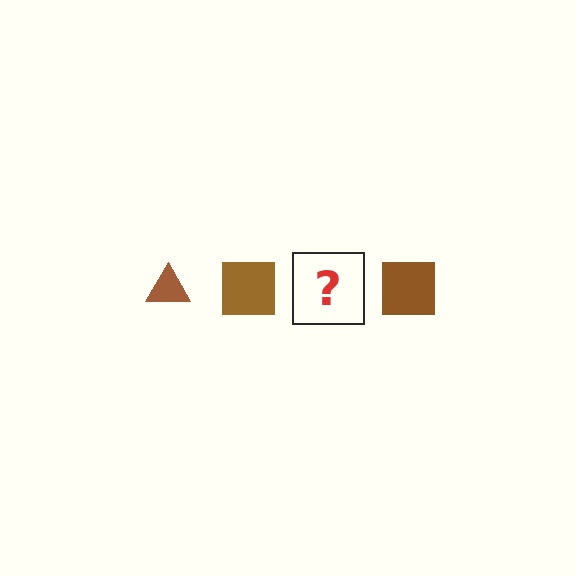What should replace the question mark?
The question mark should be replaced with a brown triangle.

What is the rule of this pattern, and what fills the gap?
The rule is that the pattern cycles through triangle, square shapes in brown. The gap should be filled with a brown triangle.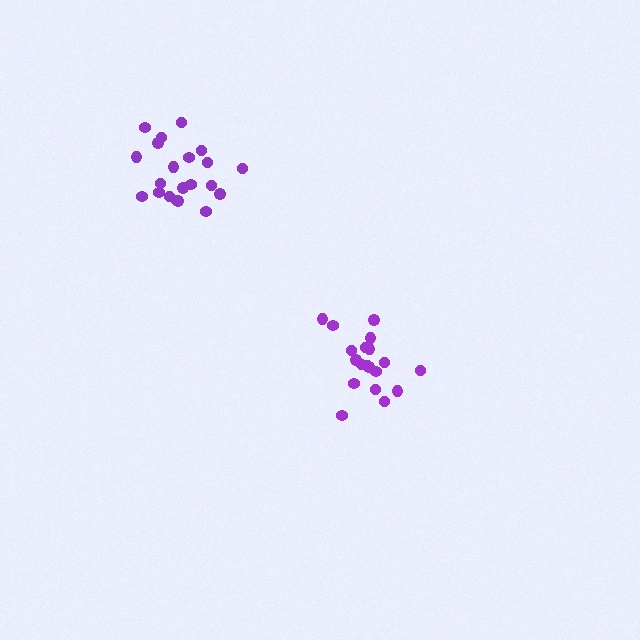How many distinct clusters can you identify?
There are 2 distinct clusters.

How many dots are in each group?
Group 1: 21 dots, Group 2: 19 dots (40 total).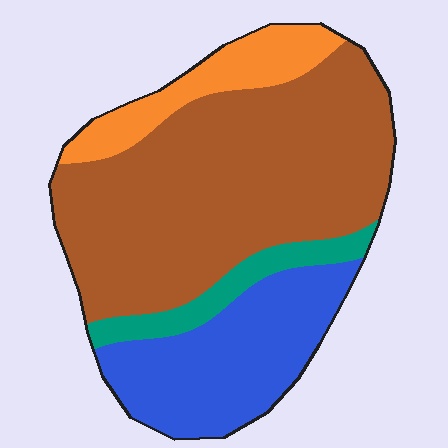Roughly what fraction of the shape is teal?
Teal covers around 10% of the shape.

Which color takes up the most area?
Brown, at roughly 55%.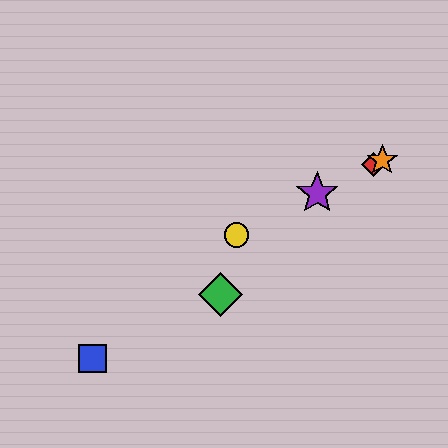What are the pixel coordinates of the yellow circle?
The yellow circle is at (236, 235).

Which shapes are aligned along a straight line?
The red diamond, the yellow circle, the purple star, the orange star are aligned along a straight line.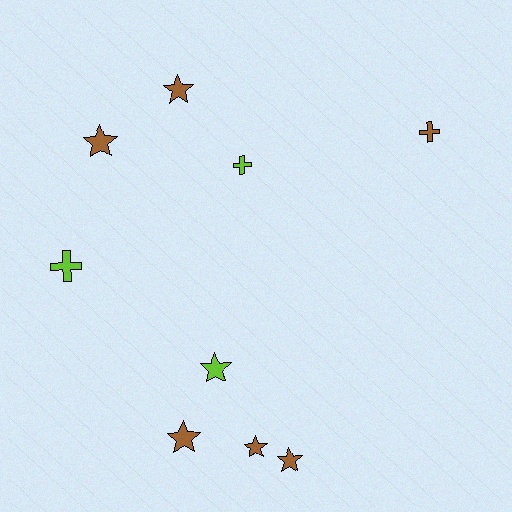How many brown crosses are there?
There is 1 brown cross.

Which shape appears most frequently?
Star, with 6 objects.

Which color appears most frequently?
Brown, with 6 objects.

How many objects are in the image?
There are 9 objects.